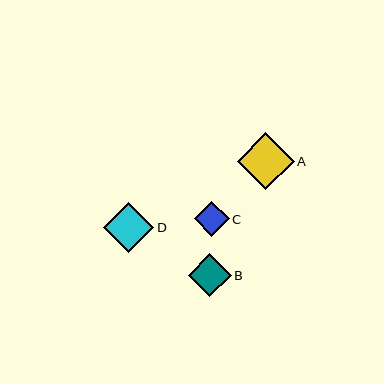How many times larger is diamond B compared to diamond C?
Diamond B is approximately 1.2 times the size of diamond C.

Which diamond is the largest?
Diamond A is the largest with a size of approximately 57 pixels.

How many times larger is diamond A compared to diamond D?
Diamond A is approximately 1.1 times the size of diamond D.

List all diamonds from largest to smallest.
From largest to smallest: A, D, B, C.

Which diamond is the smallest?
Diamond C is the smallest with a size of approximately 35 pixels.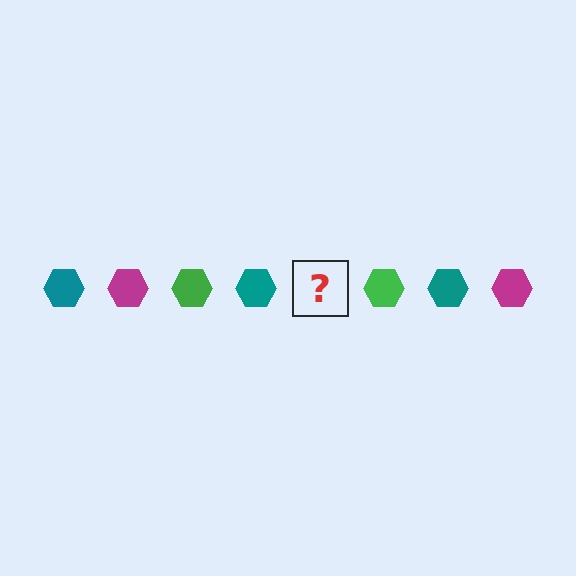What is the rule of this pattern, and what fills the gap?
The rule is that the pattern cycles through teal, magenta, green hexagons. The gap should be filled with a magenta hexagon.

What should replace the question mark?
The question mark should be replaced with a magenta hexagon.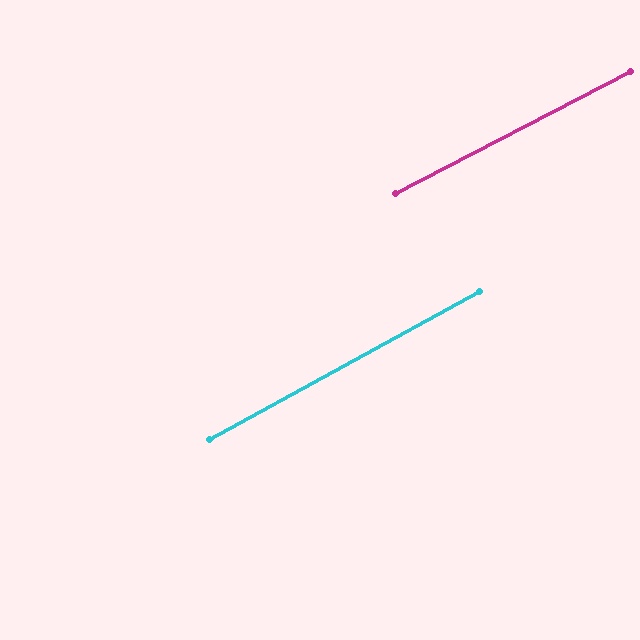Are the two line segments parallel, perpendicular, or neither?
Parallel — their directions differ by only 1.1°.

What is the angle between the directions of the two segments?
Approximately 1 degree.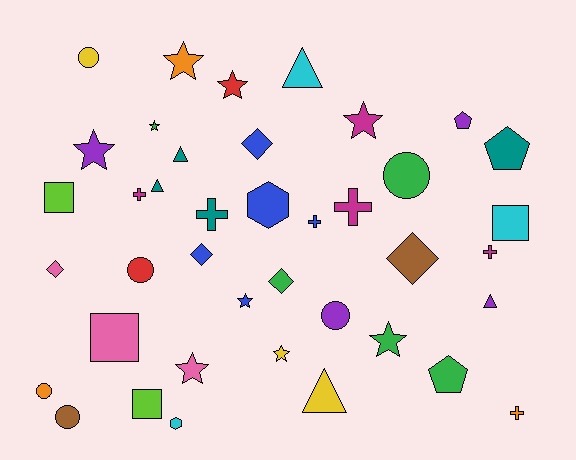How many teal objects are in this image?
There are 4 teal objects.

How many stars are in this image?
There are 9 stars.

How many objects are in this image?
There are 40 objects.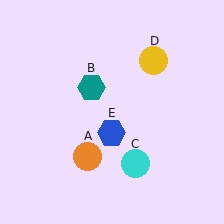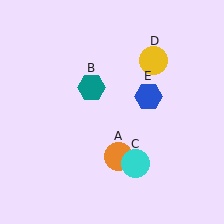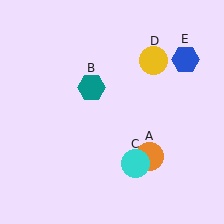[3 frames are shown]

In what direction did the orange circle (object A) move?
The orange circle (object A) moved right.